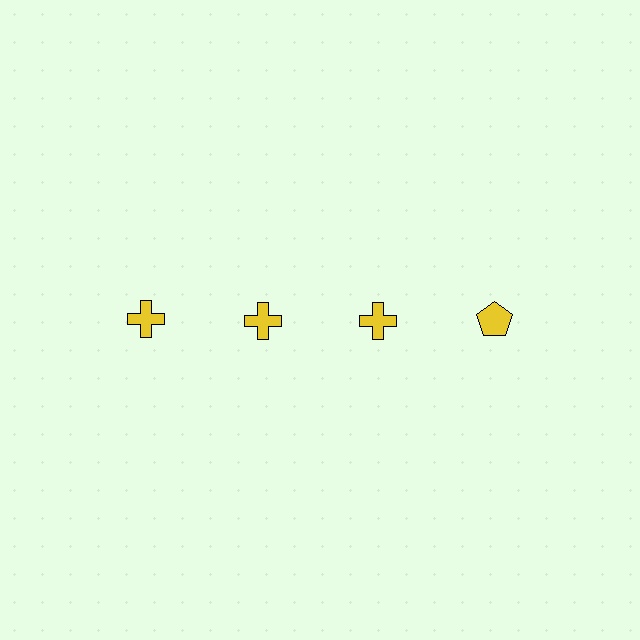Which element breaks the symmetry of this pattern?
The yellow pentagon in the top row, second from right column breaks the symmetry. All other shapes are yellow crosses.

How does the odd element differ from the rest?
It has a different shape: pentagon instead of cross.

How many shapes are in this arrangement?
There are 4 shapes arranged in a grid pattern.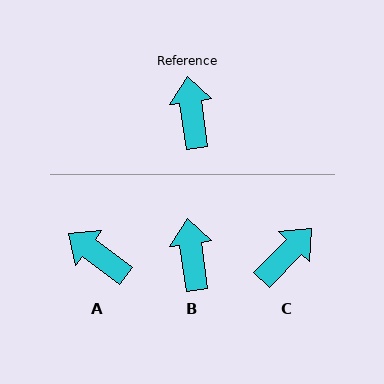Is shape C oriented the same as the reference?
No, it is off by about 52 degrees.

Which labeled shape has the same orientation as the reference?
B.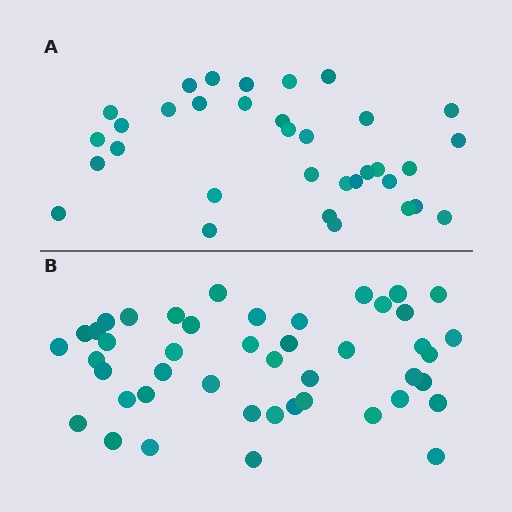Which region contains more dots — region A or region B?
Region B (the bottom region) has more dots.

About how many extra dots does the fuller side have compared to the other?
Region B has roughly 12 or so more dots than region A.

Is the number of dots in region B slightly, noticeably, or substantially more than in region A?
Region B has noticeably more, but not dramatically so. The ratio is roughly 1.3 to 1.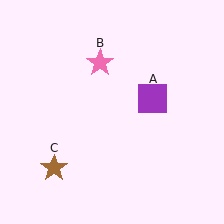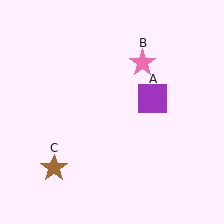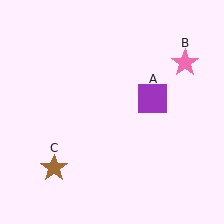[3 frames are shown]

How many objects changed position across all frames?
1 object changed position: pink star (object B).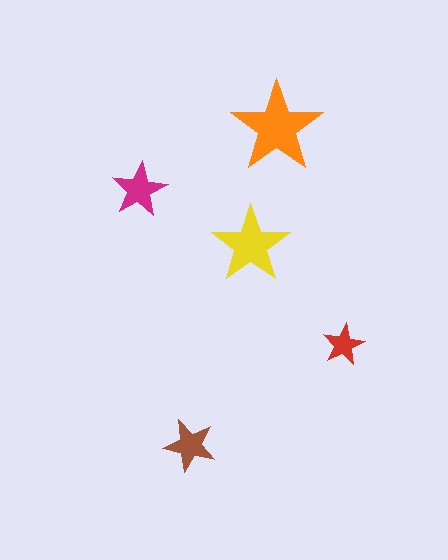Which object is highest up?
The orange star is topmost.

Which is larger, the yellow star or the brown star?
The yellow one.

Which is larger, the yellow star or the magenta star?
The yellow one.